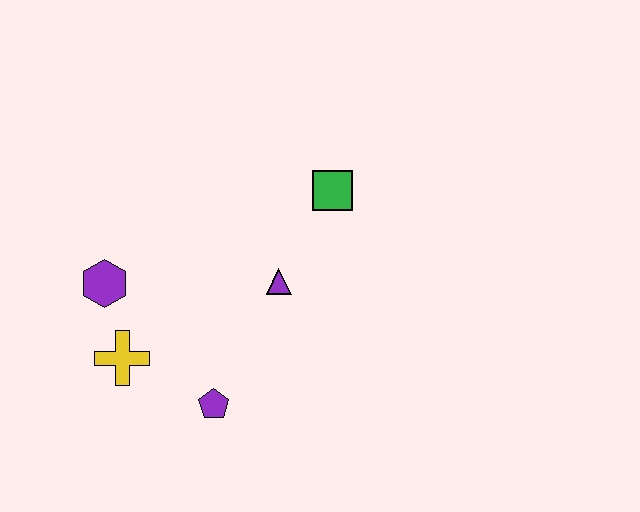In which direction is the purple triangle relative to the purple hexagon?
The purple triangle is to the right of the purple hexagon.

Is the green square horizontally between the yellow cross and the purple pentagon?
No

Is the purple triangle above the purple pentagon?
Yes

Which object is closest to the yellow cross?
The purple hexagon is closest to the yellow cross.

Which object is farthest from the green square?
The yellow cross is farthest from the green square.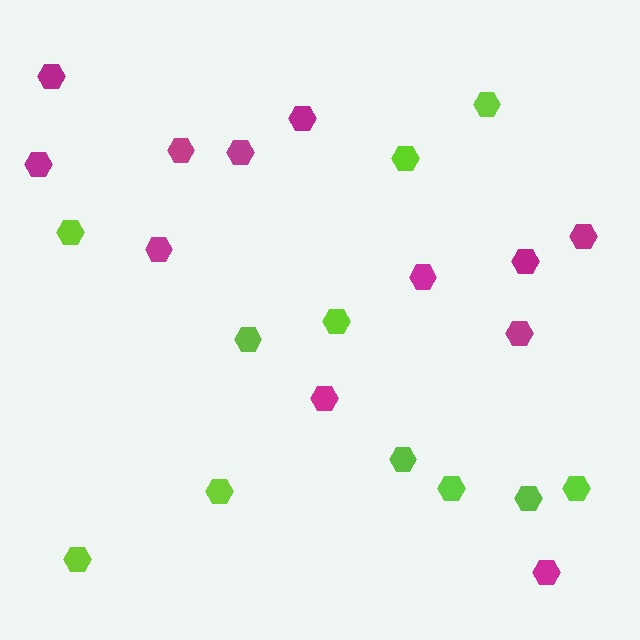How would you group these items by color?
There are 2 groups: one group of magenta hexagons (12) and one group of lime hexagons (11).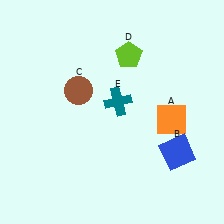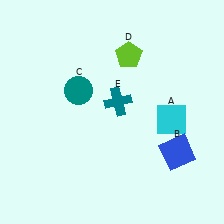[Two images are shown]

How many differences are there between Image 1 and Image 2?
There are 2 differences between the two images.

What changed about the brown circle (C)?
In Image 1, C is brown. In Image 2, it changed to teal.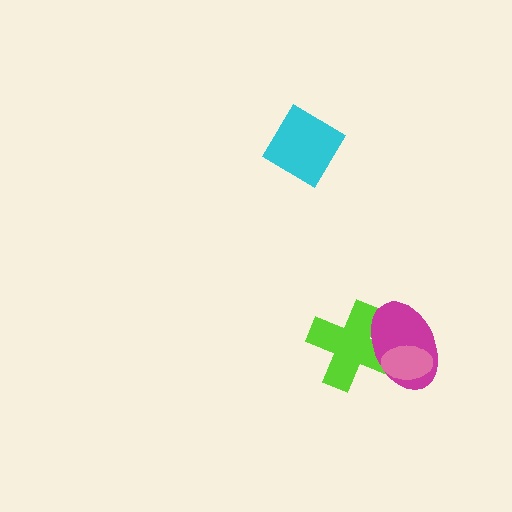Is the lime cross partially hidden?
Yes, it is partially covered by another shape.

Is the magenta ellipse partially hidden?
Yes, it is partially covered by another shape.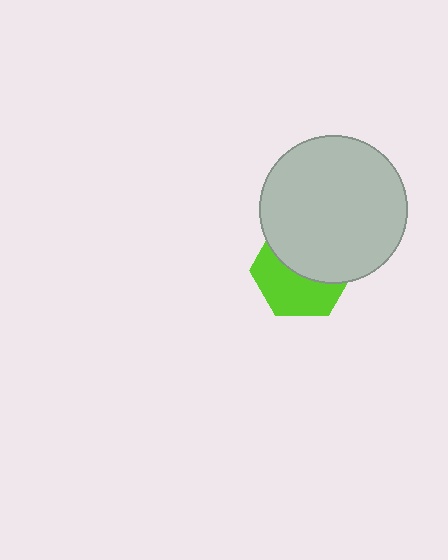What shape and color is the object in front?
The object in front is a light gray circle.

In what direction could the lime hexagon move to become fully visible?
The lime hexagon could move down. That would shift it out from behind the light gray circle entirely.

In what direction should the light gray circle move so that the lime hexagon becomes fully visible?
The light gray circle should move up. That is the shortest direction to clear the overlap and leave the lime hexagon fully visible.